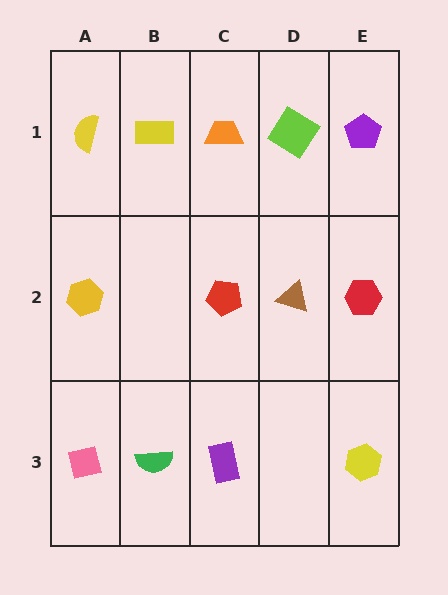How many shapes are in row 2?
4 shapes.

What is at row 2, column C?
A red pentagon.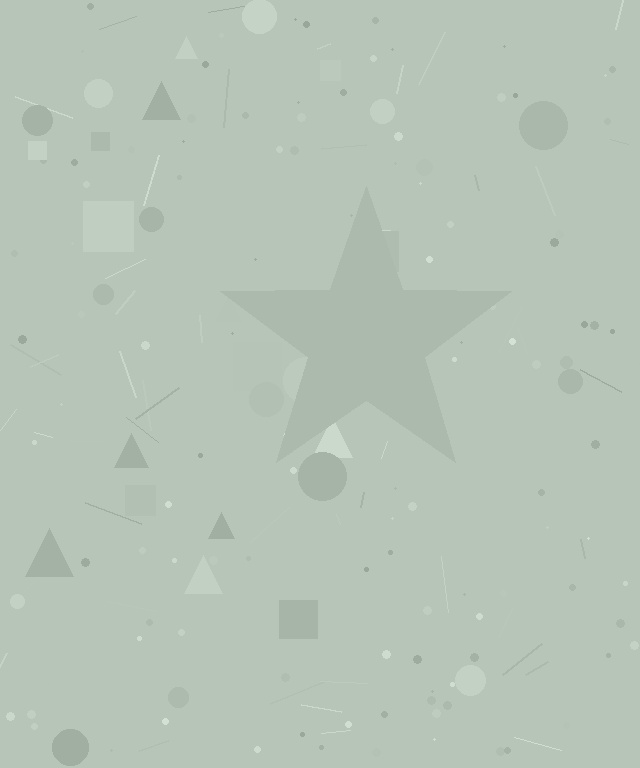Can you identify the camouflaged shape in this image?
The camouflaged shape is a star.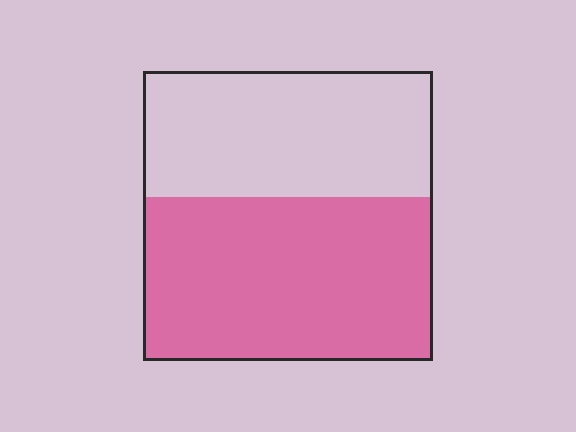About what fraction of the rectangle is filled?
About three fifths (3/5).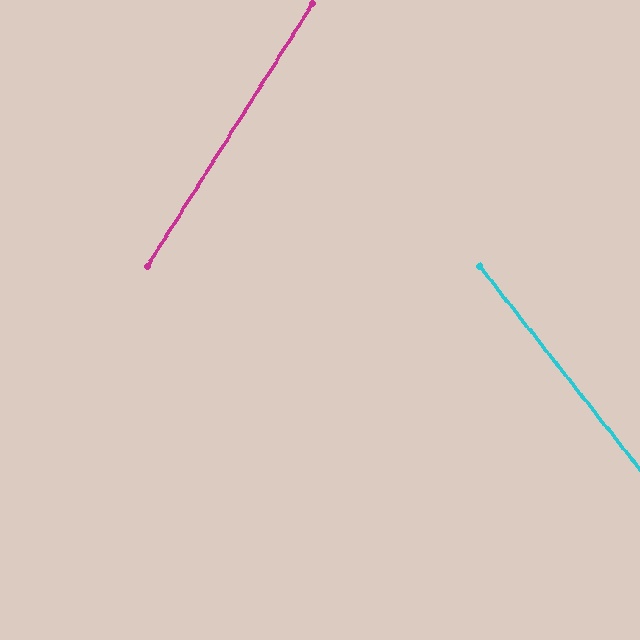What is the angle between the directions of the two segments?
Approximately 71 degrees.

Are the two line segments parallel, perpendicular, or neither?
Neither parallel nor perpendicular — they differ by about 71°.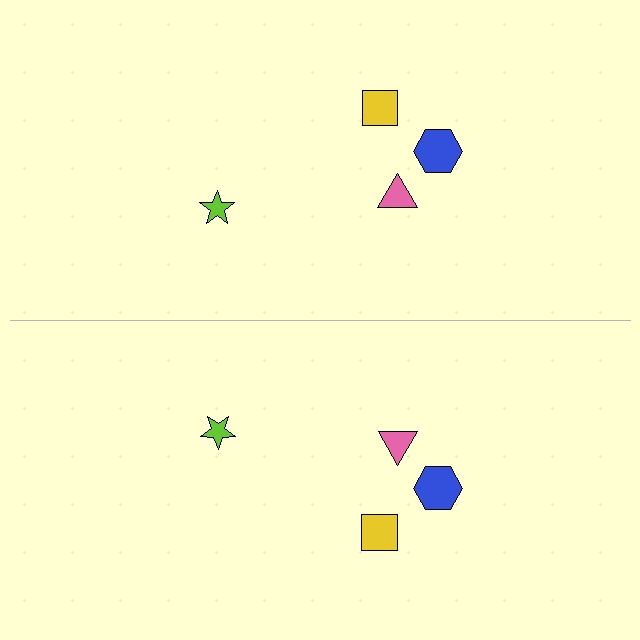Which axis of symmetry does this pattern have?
The pattern has a horizontal axis of symmetry running through the center of the image.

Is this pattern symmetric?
Yes, this pattern has bilateral (reflection) symmetry.